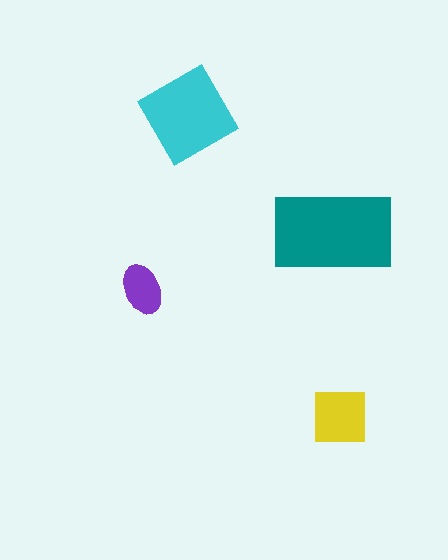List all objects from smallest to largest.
The purple ellipse, the yellow square, the cyan diamond, the teal rectangle.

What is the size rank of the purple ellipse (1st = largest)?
4th.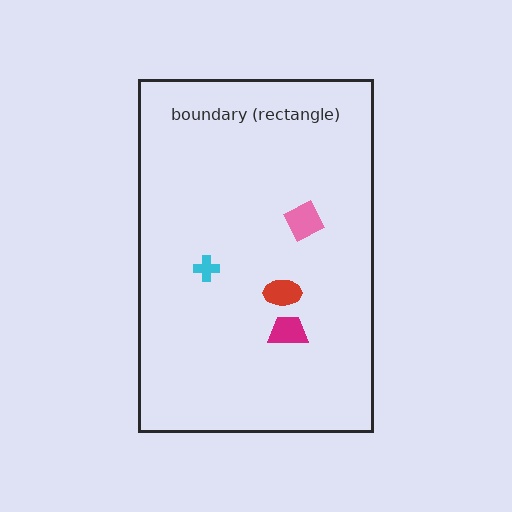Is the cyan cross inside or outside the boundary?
Inside.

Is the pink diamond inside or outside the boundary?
Inside.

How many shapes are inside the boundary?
4 inside, 0 outside.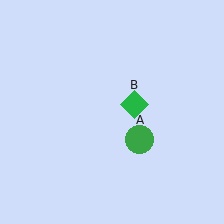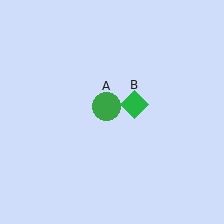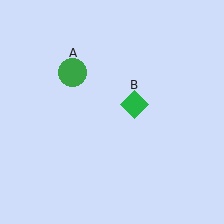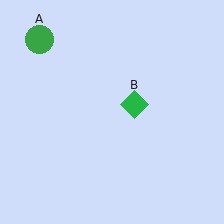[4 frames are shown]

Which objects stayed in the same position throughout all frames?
Green diamond (object B) remained stationary.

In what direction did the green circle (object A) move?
The green circle (object A) moved up and to the left.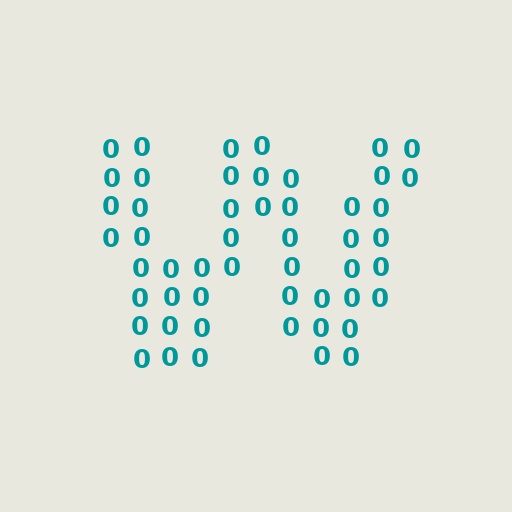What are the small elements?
The small elements are digit 0's.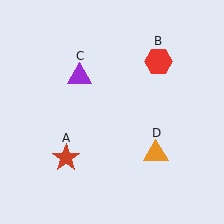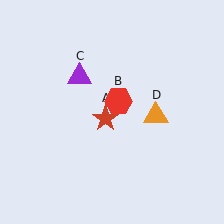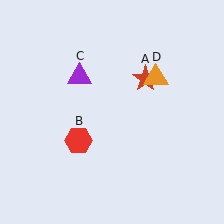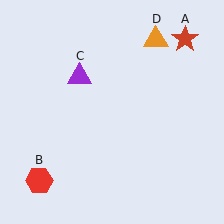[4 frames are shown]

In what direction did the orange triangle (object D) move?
The orange triangle (object D) moved up.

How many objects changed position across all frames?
3 objects changed position: red star (object A), red hexagon (object B), orange triangle (object D).